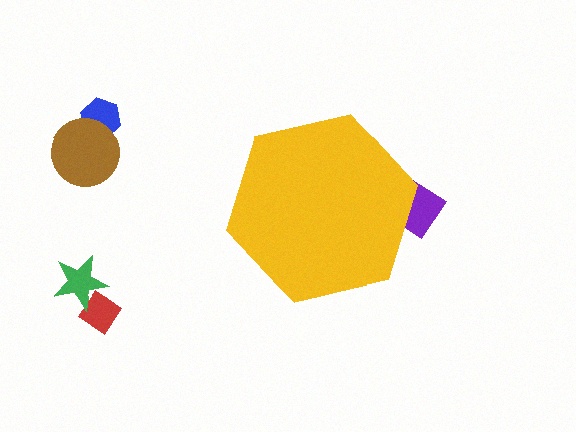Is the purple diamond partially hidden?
Yes, the purple diamond is partially hidden behind the yellow hexagon.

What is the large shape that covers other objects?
A yellow hexagon.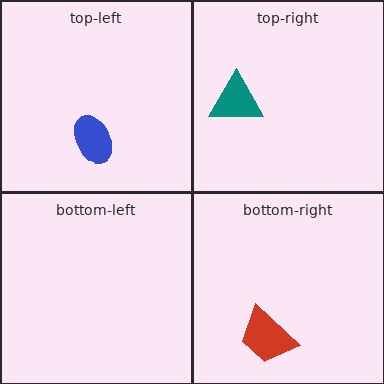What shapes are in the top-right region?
The teal triangle.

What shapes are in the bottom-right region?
The red trapezoid.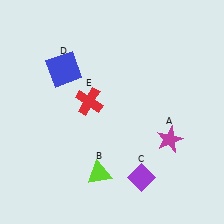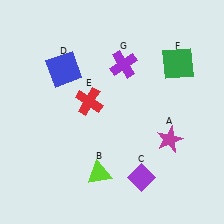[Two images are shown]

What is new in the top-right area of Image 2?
A purple cross (G) was added in the top-right area of Image 2.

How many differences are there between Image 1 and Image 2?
There are 2 differences between the two images.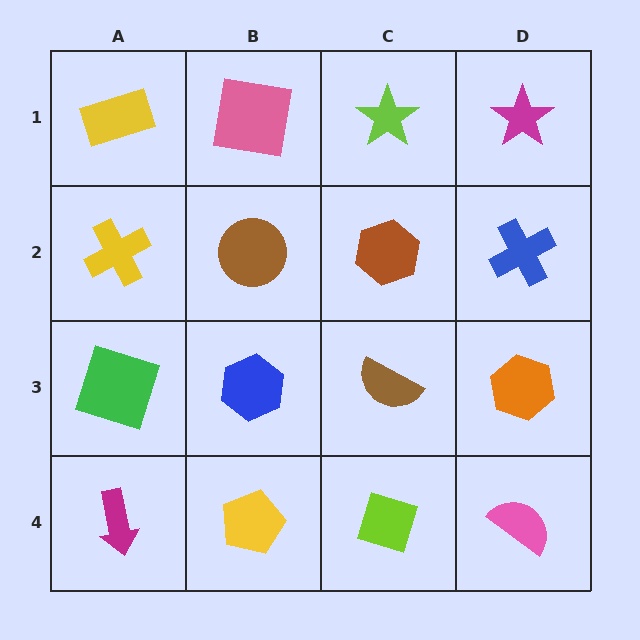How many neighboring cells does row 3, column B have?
4.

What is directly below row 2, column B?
A blue hexagon.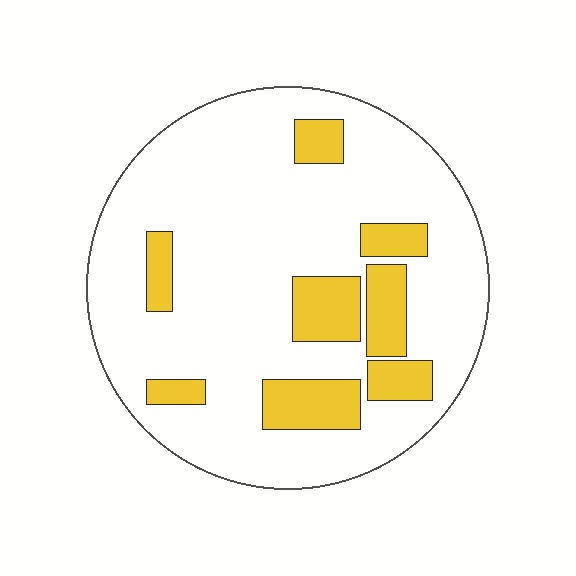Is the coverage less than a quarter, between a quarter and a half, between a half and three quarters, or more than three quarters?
Less than a quarter.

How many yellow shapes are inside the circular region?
8.